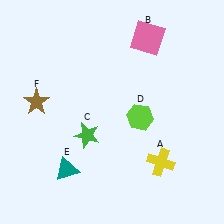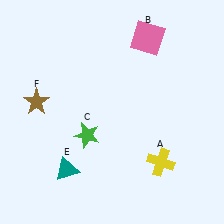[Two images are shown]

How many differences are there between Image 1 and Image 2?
There is 1 difference between the two images.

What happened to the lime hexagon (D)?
The lime hexagon (D) was removed in Image 2. It was in the bottom-right area of Image 1.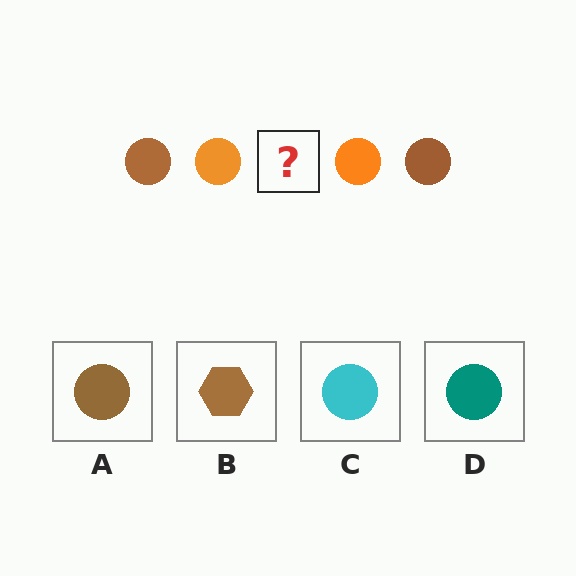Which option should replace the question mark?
Option A.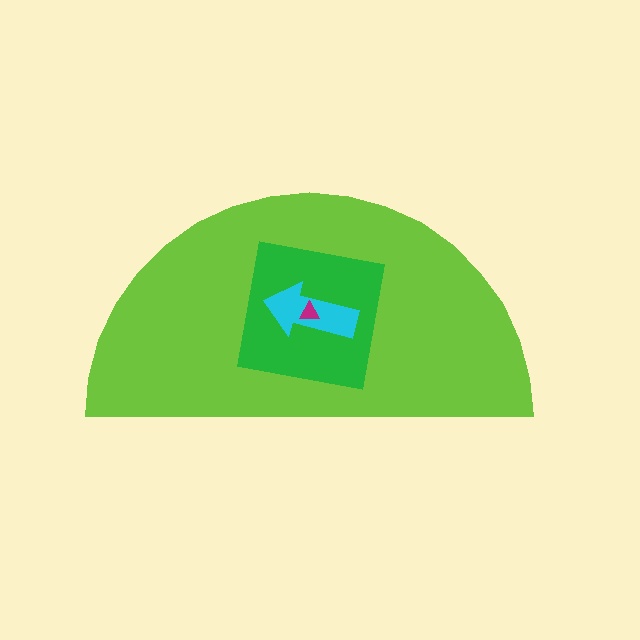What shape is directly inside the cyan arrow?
The magenta triangle.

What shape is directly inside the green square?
The cyan arrow.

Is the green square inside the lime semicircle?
Yes.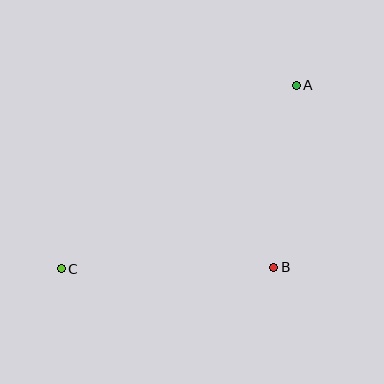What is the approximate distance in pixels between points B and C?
The distance between B and C is approximately 212 pixels.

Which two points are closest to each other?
Points A and B are closest to each other.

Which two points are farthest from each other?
Points A and C are farthest from each other.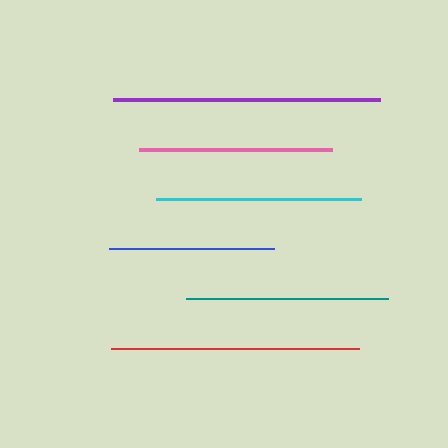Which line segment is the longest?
The purple line is the longest at approximately 268 pixels.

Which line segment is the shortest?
The blue line is the shortest at approximately 165 pixels.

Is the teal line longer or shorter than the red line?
The red line is longer than the teal line.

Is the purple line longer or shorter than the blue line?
The purple line is longer than the blue line.